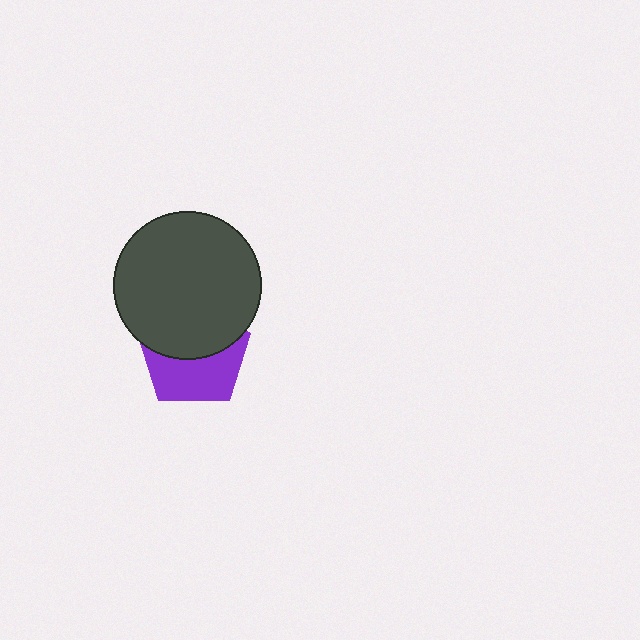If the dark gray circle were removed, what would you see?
You would see the complete purple pentagon.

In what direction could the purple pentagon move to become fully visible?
The purple pentagon could move down. That would shift it out from behind the dark gray circle entirely.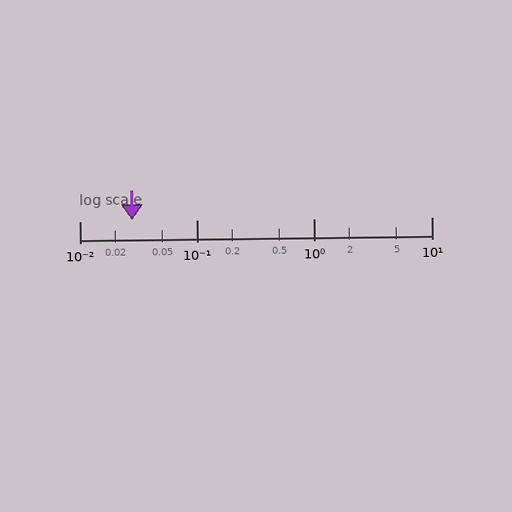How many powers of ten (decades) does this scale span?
The scale spans 3 decades, from 0.01 to 10.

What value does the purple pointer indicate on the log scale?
The pointer indicates approximately 0.028.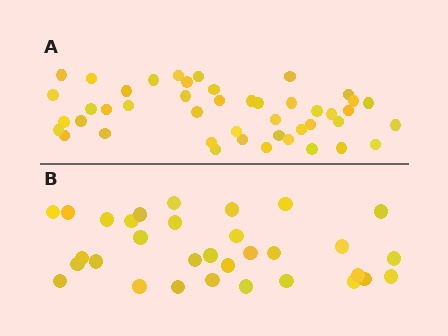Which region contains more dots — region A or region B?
Region A (the top region) has more dots.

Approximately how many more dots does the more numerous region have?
Region A has approximately 15 more dots than region B.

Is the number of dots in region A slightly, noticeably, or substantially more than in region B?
Region A has noticeably more, but not dramatically so. The ratio is roughly 1.4 to 1.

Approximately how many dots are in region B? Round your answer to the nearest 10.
About 30 dots. (The exact count is 32, which rounds to 30.)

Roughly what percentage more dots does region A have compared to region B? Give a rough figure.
About 40% more.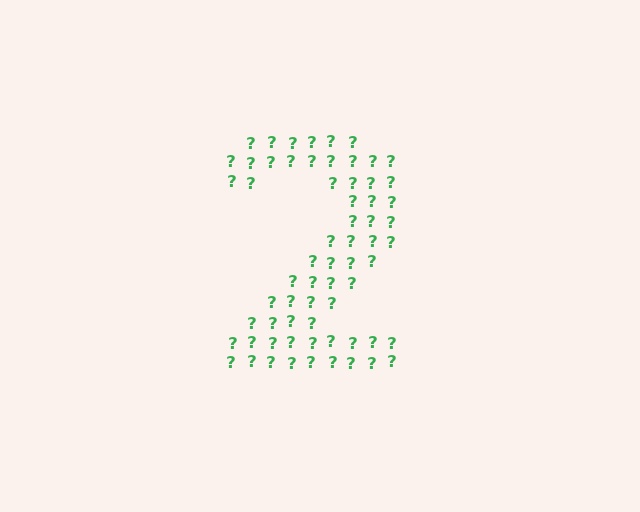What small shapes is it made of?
It is made of small question marks.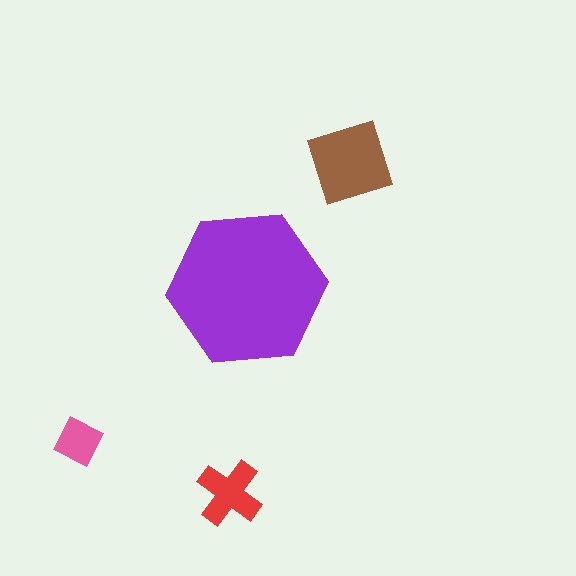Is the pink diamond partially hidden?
No, the pink diamond is fully visible.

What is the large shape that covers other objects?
A purple hexagon.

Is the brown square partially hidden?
No, the brown square is fully visible.